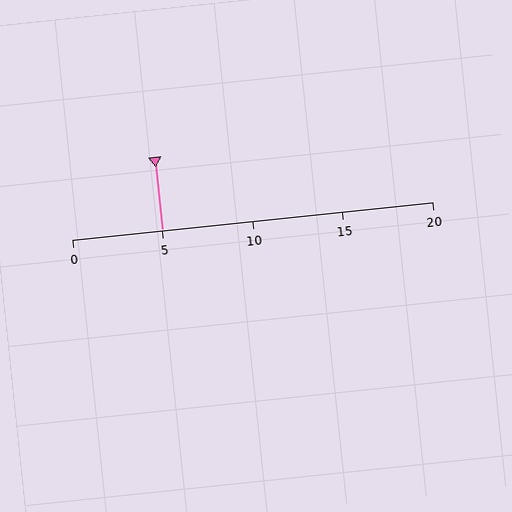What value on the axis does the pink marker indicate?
The marker indicates approximately 5.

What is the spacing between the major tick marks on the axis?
The major ticks are spaced 5 apart.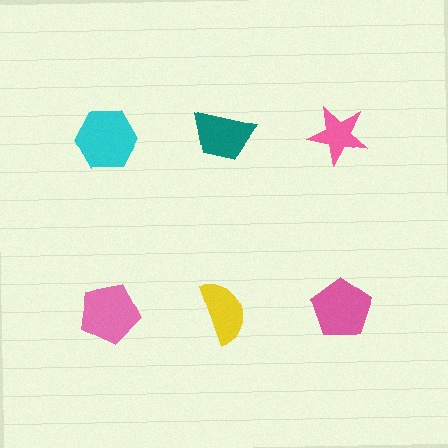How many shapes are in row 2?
3 shapes.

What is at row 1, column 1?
A cyan hexagon.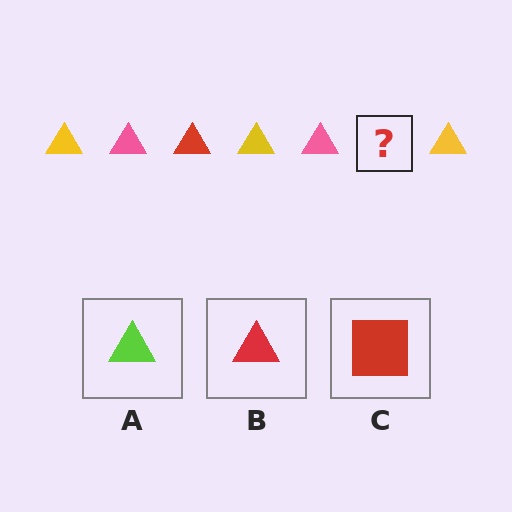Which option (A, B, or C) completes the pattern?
B.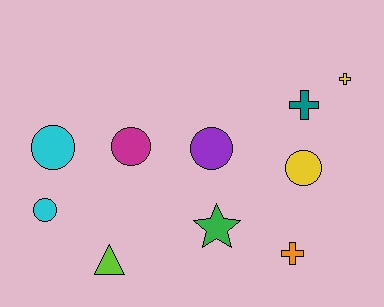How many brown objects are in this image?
There are no brown objects.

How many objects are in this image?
There are 10 objects.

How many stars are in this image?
There is 1 star.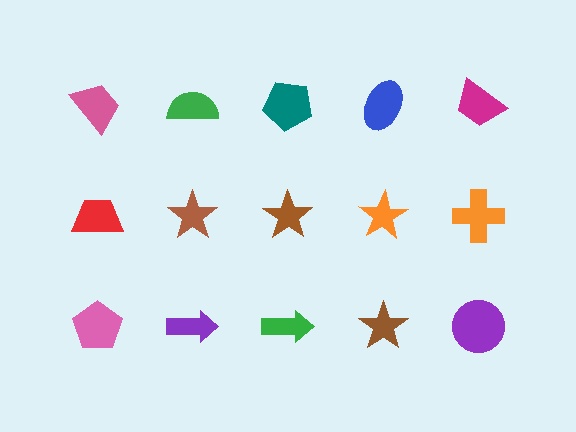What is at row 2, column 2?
A brown star.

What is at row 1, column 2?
A green semicircle.